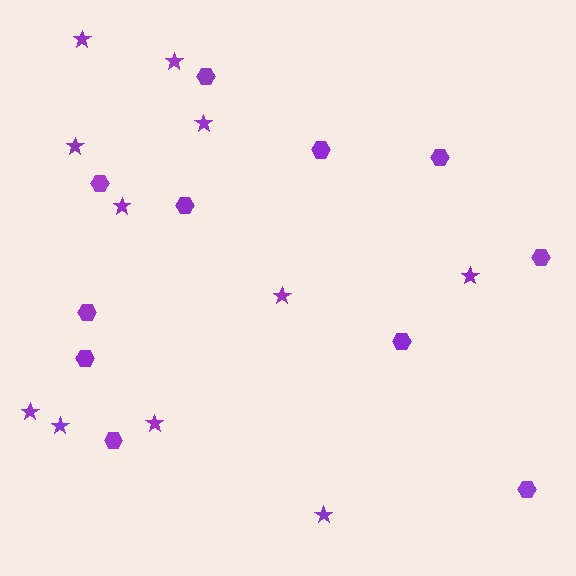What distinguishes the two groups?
There are 2 groups: one group of hexagons (11) and one group of stars (11).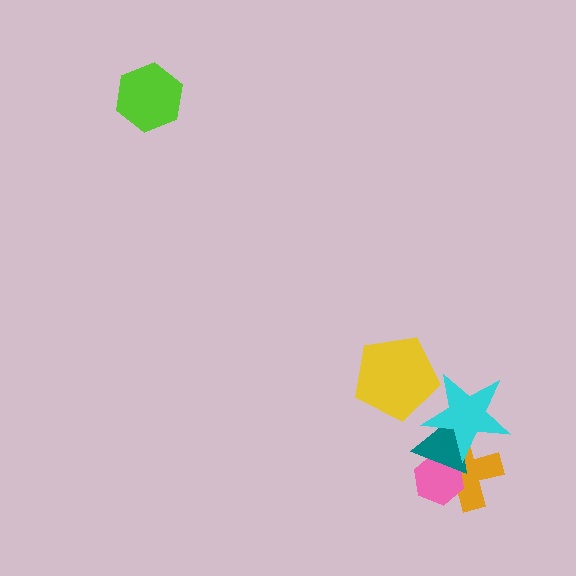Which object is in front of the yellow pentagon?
The cyan star is in front of the yellow pentagon.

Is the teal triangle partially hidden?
Yes, it is partially covered by another shape.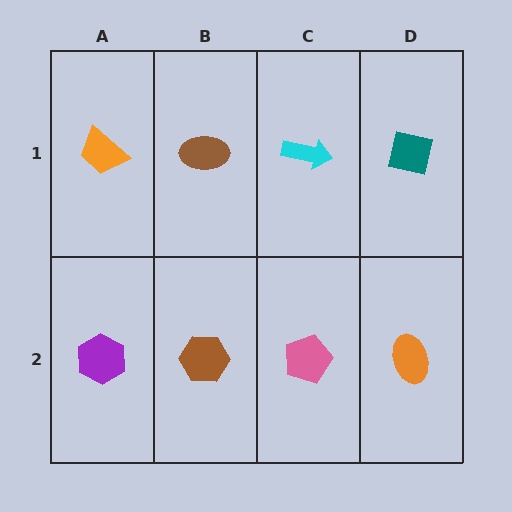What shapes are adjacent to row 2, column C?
A cyan arrow (row 1, column C), a brown hexagon (row 2, column B), an orange ellipse (row 2, column D).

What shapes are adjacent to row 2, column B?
A brown ellipse (row 1, column B), a purple hexagon (row 2, column A), a pink pentagon (row 2, column C).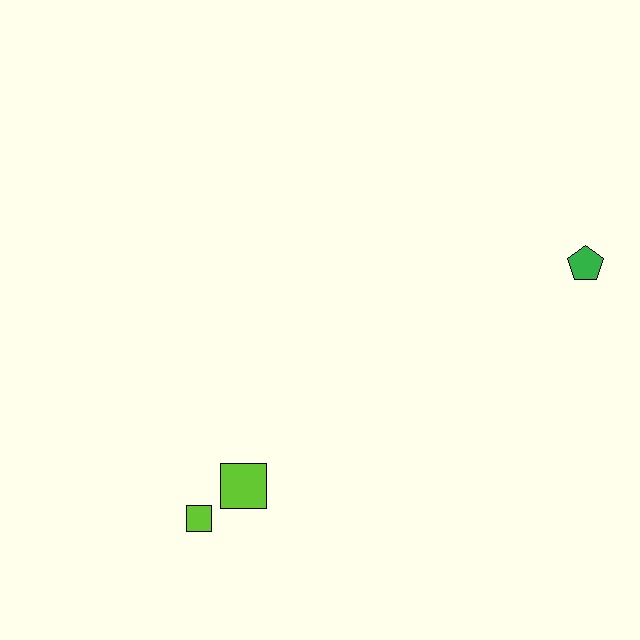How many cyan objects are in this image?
There are no cyan objects.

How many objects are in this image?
There are 3 objects.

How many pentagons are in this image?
There is 1 pentagon.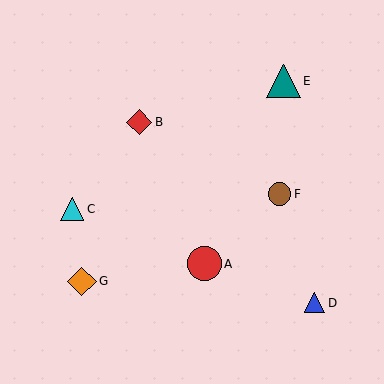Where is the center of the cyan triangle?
The center of the cyan triangle is at (72, 209).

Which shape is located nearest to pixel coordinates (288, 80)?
The teal triangle (labeled E) at (283, 81) is nearest to that location.